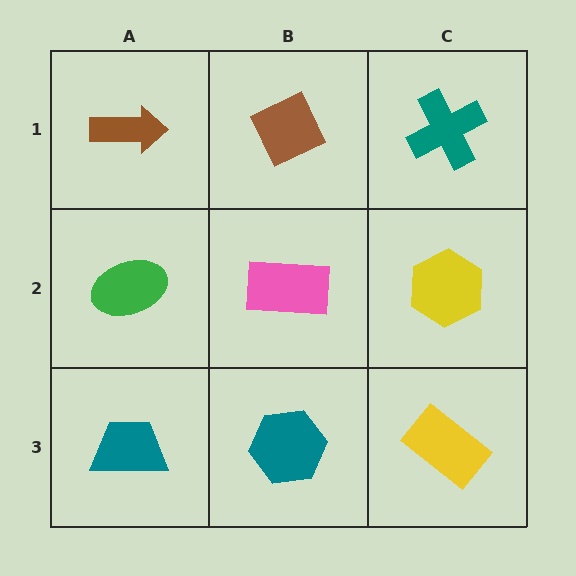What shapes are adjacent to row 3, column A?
A green ellipse (row 2, column A), a teal hexagon (row 3, column B).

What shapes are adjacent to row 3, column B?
A pink rectangle (row 2, column B), a teal trapezoid (row 3, column A), a yellow rectangle (row 3, column C).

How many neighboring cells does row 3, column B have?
3.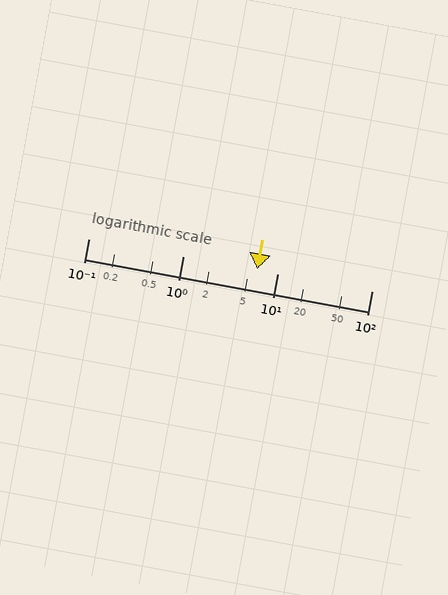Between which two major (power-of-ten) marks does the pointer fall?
The pointer is between 1 and 10.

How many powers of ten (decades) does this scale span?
The scale spans 3 decades, from 0.1 to 100.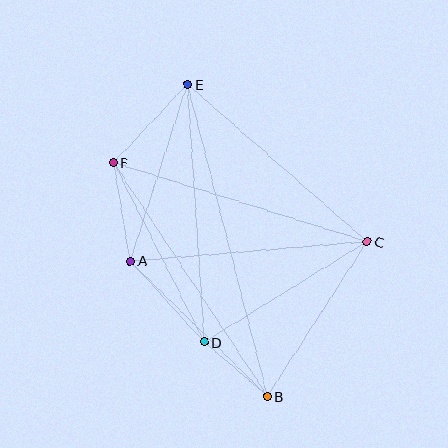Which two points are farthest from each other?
Points B and E are farthest from each other.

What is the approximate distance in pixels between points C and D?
The distance between C and D is approximately 192 pixels.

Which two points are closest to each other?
Points B and D are closest to each other.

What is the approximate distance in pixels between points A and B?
The distance between A and B is approximately 193 pixels.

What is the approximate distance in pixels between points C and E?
The distance between C and E is approximately 239 pixels.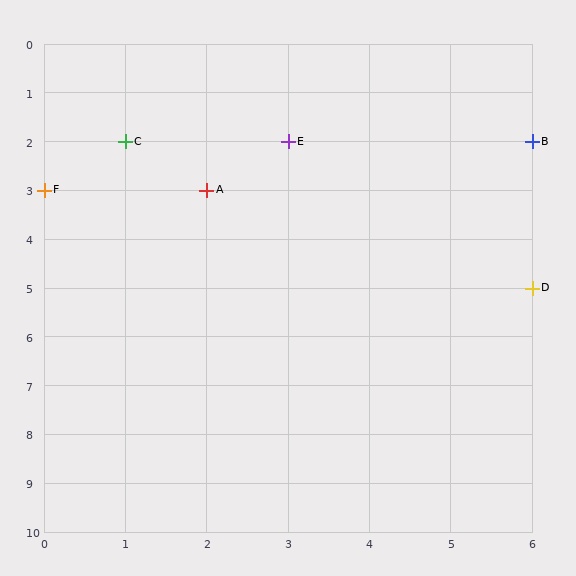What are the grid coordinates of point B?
Point B is at grid coordinates (6, 2).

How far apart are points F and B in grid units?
Points F and B are 6 columns and 1 row apart (about 6.1 grid units diagonally).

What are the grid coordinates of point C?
Point C is at grid coordinates (1, 2).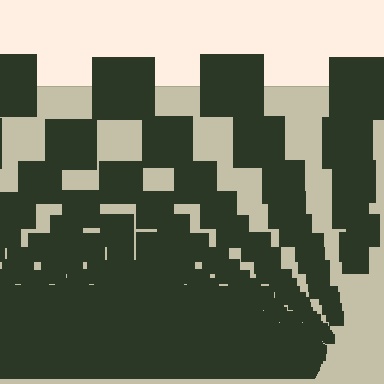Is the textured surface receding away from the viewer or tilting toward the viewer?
The surface appears to tilt toward the viewer. Texture elements get larger and sparser toward the top.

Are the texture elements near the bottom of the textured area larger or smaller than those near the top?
Smaller. The gradient is inverted — elements near the bottom are smaller and denser.